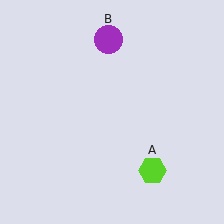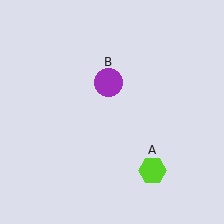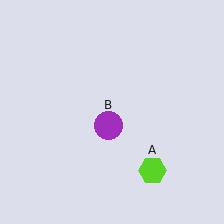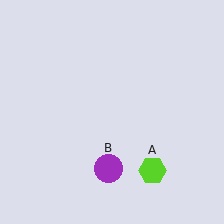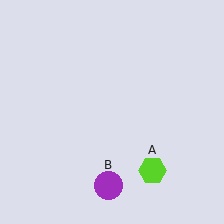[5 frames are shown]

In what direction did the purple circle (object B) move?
The purple circle (object B) moved down.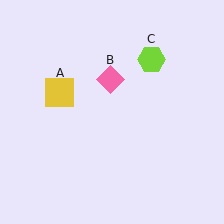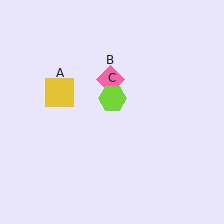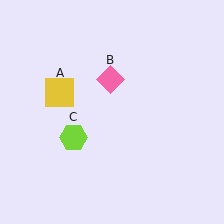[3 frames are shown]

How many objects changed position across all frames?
1 object changed position: lime hexagon (object C).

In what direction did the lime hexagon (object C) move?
The lime hexagon (object C) moved down and to the left.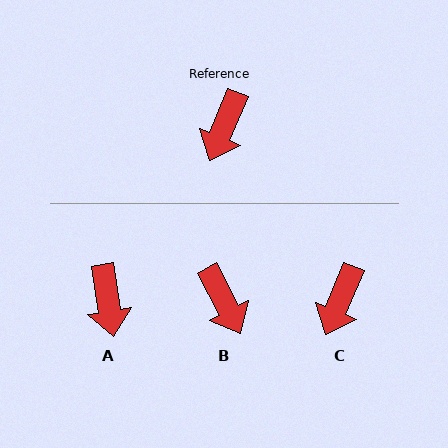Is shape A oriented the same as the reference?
No, it is off by about 32 degrees.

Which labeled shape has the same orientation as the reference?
C.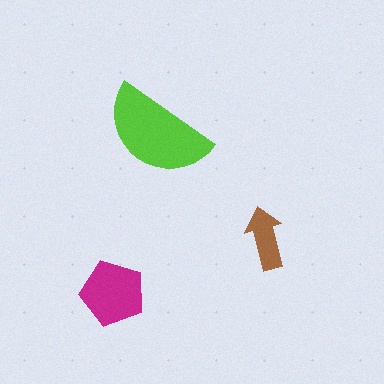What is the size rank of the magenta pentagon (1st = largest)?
2nd.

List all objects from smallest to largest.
The brown arrow, the magenta pentagon, the lime semicircle.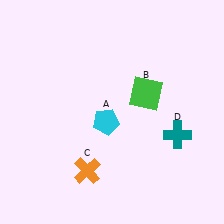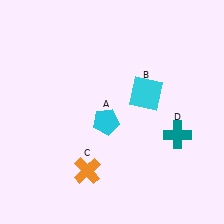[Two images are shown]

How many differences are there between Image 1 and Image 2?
There is 1 difference between the two images.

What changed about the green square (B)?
In Image 1, B is green. In Image 2, it changed to cyan.